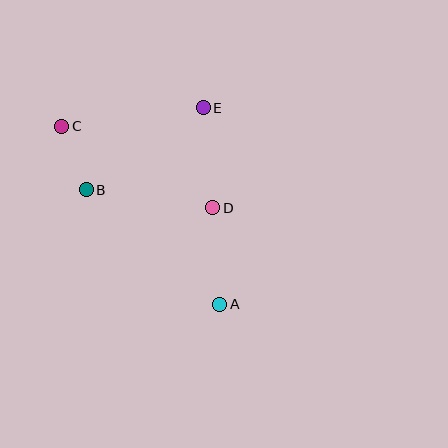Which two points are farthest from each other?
Points A and C are farthest from each other.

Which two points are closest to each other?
Points B and C are closest to each other.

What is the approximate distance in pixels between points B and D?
The distance between B and D is approximately 128 pixels.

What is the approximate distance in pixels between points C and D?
The distance between C and D is approximately 172 pixels.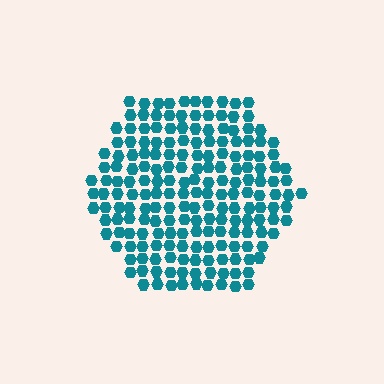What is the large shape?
The large shape is a hexagon.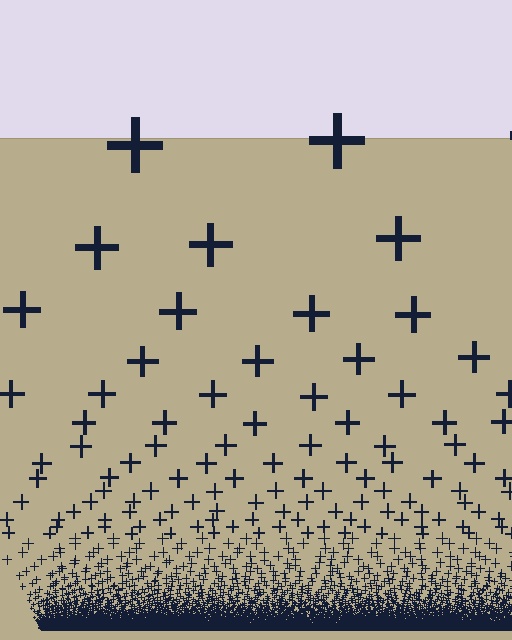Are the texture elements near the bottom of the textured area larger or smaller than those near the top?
Smaller. The gradient is inverted — elements near the bottom are smaller and denser.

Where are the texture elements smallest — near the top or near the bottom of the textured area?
Near the bottom.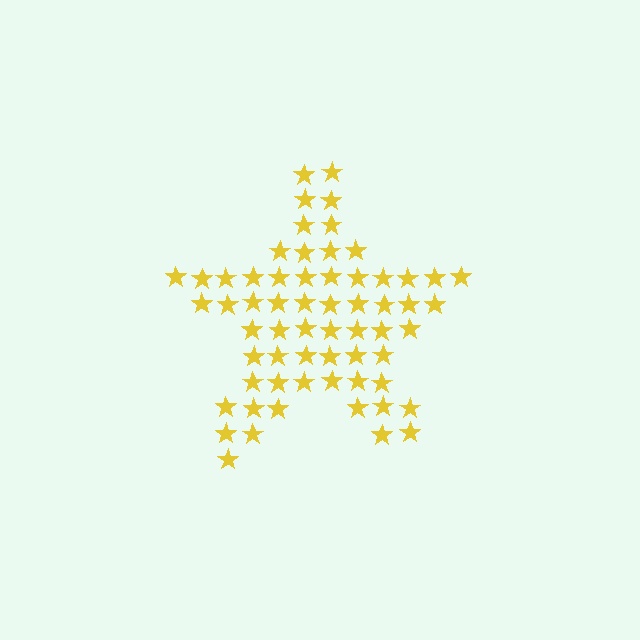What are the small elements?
The small elements are stars.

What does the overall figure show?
The overall figure shows a star.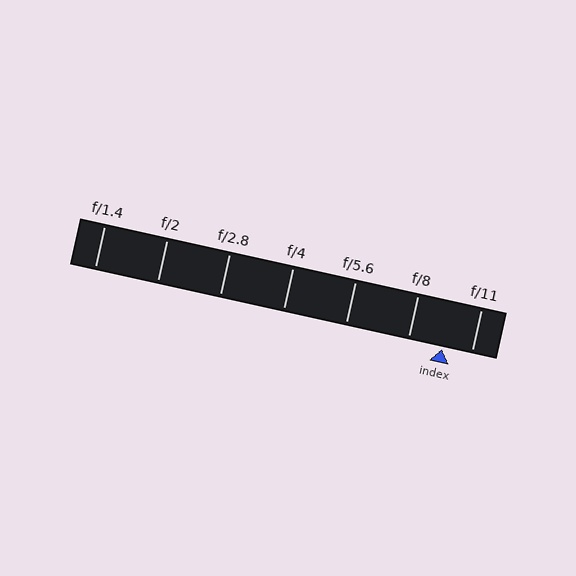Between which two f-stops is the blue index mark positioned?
The index mark is between f/8 and f/11.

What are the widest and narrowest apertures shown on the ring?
The widest aperture shown is f/1.4 and the narrowest is f/11.